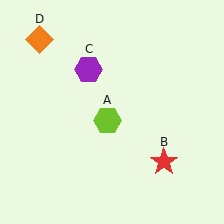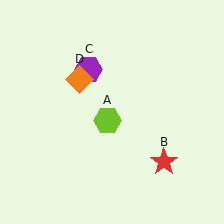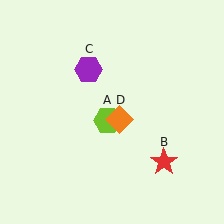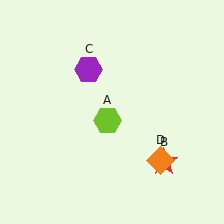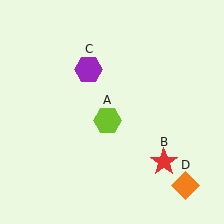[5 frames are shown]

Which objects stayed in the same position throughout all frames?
Lime hexagon (object A) and red star (object B) and purple hexagon (object C) remained stationary.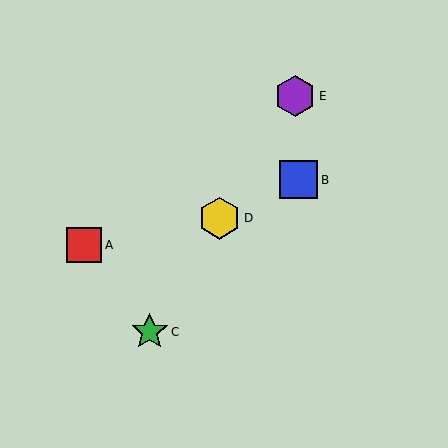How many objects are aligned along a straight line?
3 objects (C, D, E) are aligned along a straight line.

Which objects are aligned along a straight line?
Objects C, D, E are aligned along a straight line.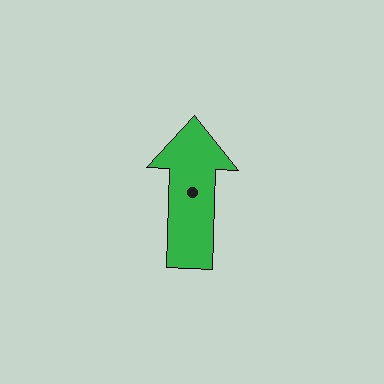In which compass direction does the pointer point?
North.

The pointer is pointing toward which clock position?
Roughly 12 o'clock.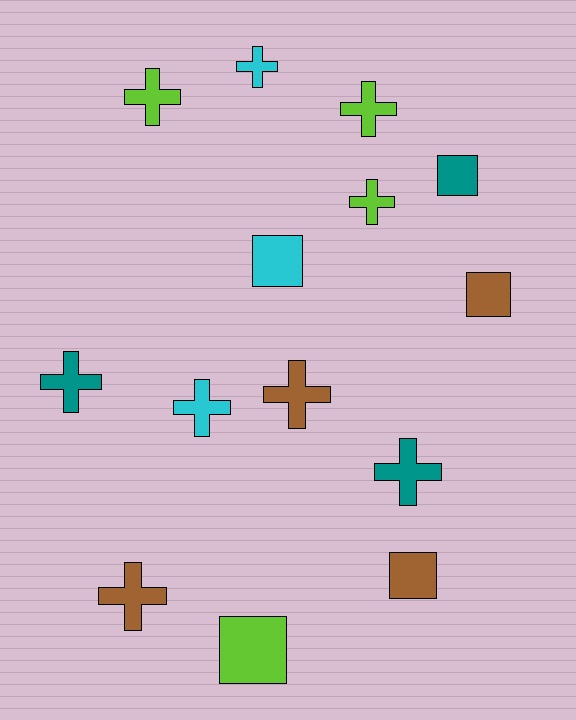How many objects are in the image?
There are 14 objects.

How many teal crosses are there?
There are 2 teal crosses.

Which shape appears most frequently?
Cross, with 9 objects.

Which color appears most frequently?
Brown, with 4 objects.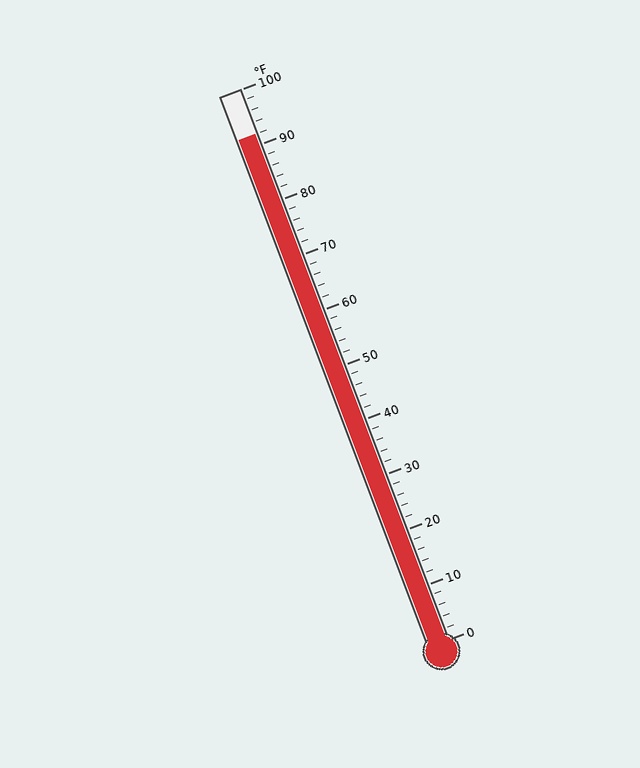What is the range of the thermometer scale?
The thermometer scale ranges from 0°F to 100°F.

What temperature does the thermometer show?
The thermometer shows approximately 92°F.